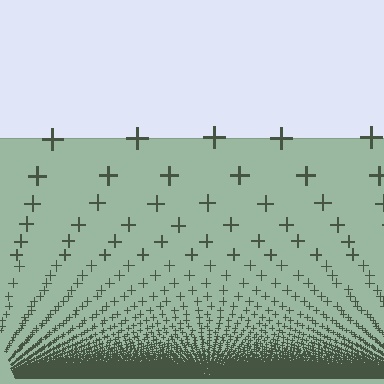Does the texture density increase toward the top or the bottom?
Density increases toward the bottom.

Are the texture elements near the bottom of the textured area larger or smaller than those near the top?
Smaller. The gradient is inverted — elements near the bottom are smaller and denser.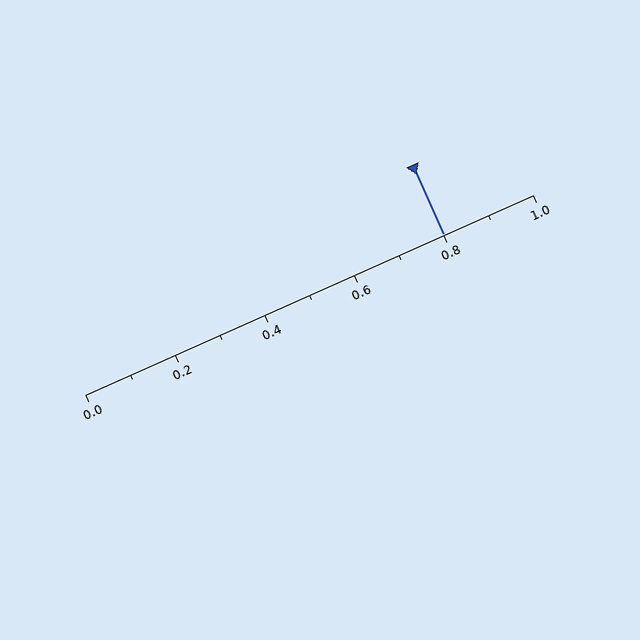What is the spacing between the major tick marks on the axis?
The major ticks are spaced 0.2 apart.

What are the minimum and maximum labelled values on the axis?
The axis runs from 0.0 to 1.0.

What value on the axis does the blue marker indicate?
The marker indicates approximately 0.8.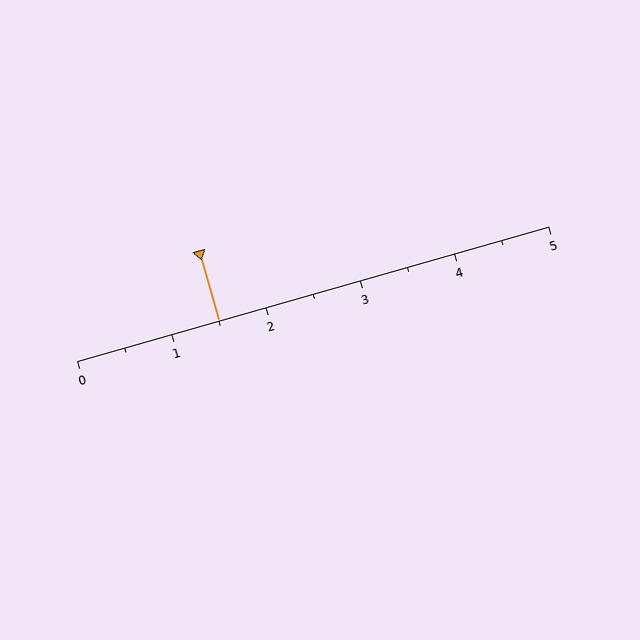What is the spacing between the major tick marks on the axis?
The major ticks are spaced 1 apart.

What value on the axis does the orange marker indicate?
The marker indicates approximately 1.5.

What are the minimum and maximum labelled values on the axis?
The axis runs from 0 to 5.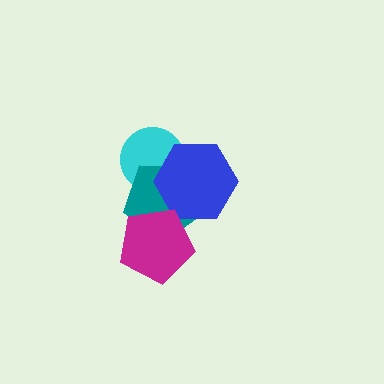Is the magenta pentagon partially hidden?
No, no other shape covers it.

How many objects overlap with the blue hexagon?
2 objects overlap with the blue hexagon.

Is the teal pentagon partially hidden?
Yes, it is partially covered by another shape.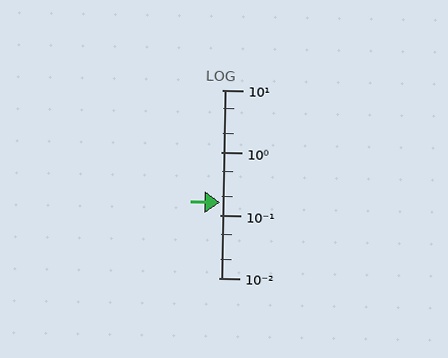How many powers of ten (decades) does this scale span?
The scale spans 3 decades, from 0.01 to 10.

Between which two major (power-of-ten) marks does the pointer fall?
The pointer is between 0.1 and 1.